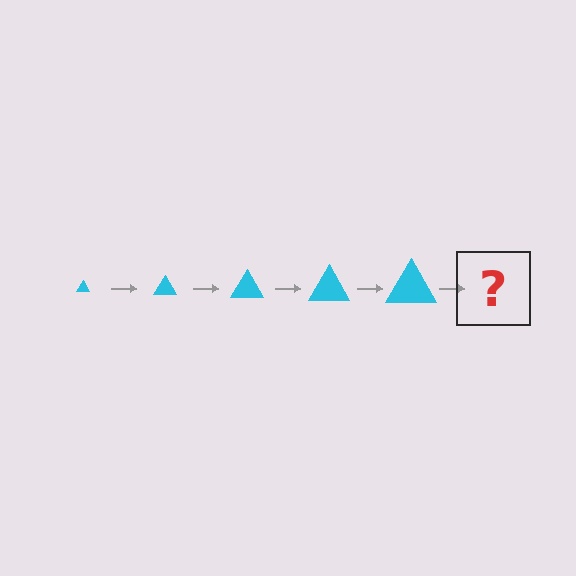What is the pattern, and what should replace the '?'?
The pattern is that the triangle gets progressively larger each step. The '?' should be a cyan triangle, larger than the previous one.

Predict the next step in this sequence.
The next step is a cyan triangle, larger than the previous one.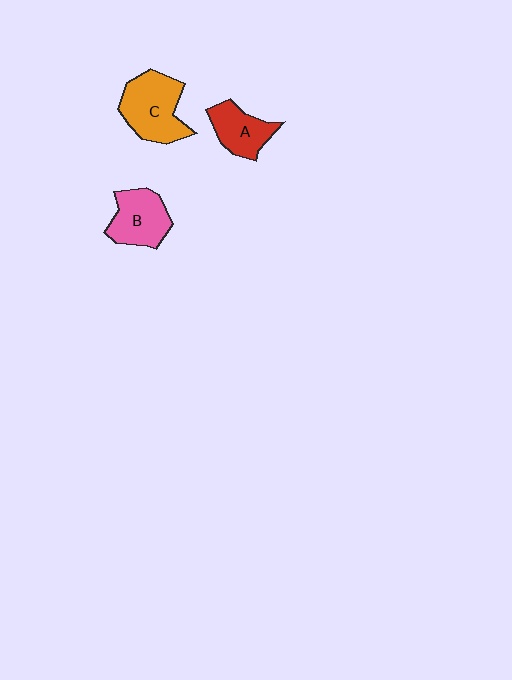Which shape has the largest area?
Shape C (orange).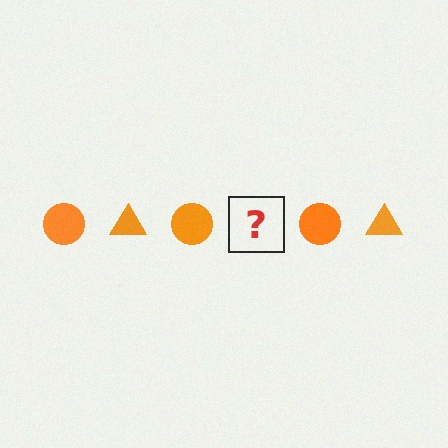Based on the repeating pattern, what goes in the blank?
The blank should be an orange triangle.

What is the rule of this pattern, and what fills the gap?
The rule is that the pattern cycles through circle, triangle shapes in orange. The gap should be filled with an orange triangle.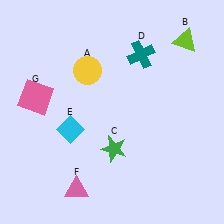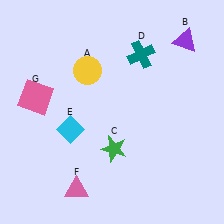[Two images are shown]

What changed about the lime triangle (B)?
In Image 1, B is lime. In Image 2, it changed to purple.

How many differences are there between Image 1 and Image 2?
There is 1 difference between the two images.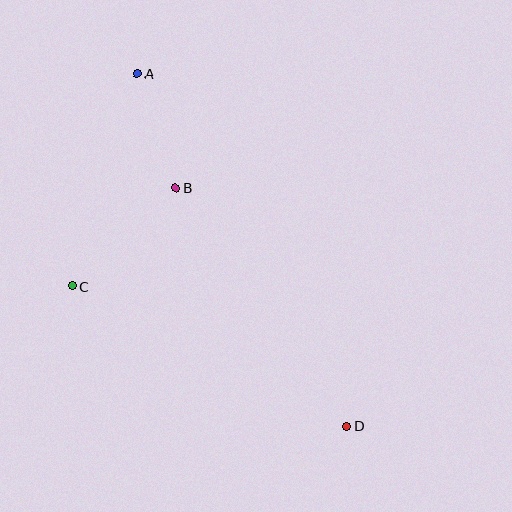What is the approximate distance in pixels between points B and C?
The distance between B and C is approximately 143 pixels.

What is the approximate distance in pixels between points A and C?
The distance between A and C is approximately 222 pixels.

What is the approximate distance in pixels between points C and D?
The distance between C and D is approximately 308 pixels.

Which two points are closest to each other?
Points A and B are closest to each other.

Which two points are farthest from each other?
Points A and D are farthest from each other.